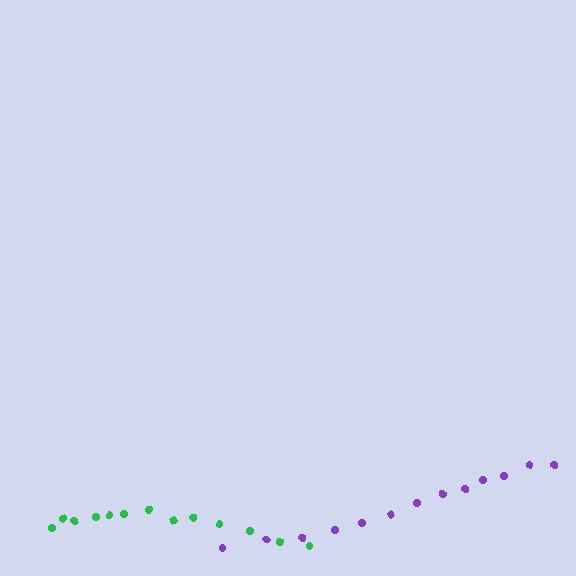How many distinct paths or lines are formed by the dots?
There are 2 distinct paths.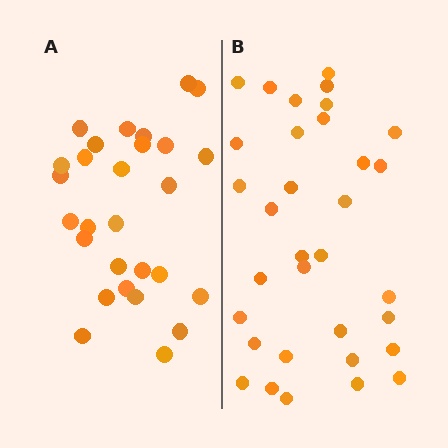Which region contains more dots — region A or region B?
Region B (the right region) has more dots.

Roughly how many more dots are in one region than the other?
Region B has about 5 more dots than region A.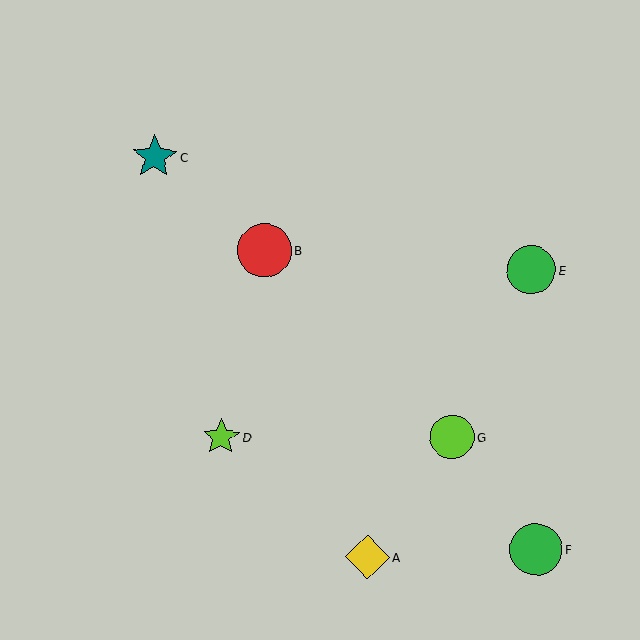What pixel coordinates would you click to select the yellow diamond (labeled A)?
Click at (368, 557) to select the yellow diamond A.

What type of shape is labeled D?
Shape D is a lime star.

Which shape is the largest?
The red circle (labeled B) is the largest.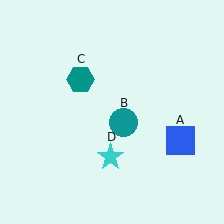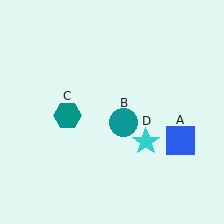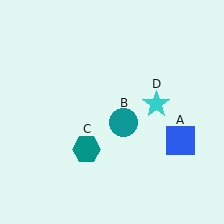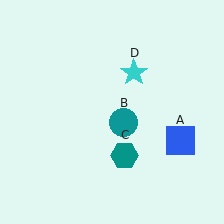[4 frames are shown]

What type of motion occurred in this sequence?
The teal hexagon (object C), cyan star (object D) rotated counterclockwise around the center of the scene.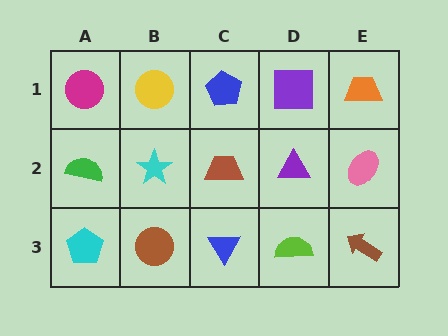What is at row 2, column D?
A purple triangle.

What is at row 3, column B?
A brown circle.